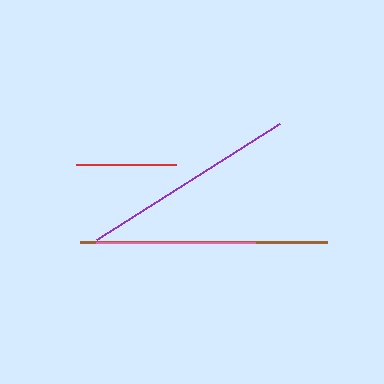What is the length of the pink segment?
The pink segment is approximately 159 pixels long.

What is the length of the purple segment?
The purple segment is approximately 216 pixels long.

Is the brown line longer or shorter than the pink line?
The brown line is longer than the pink line.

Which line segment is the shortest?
The red line is the shortest at approximately 100 pixels.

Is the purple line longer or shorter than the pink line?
The purple line is longer than the pink line.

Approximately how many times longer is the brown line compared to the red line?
The brown line is approximately 2.5 times the length of the red line.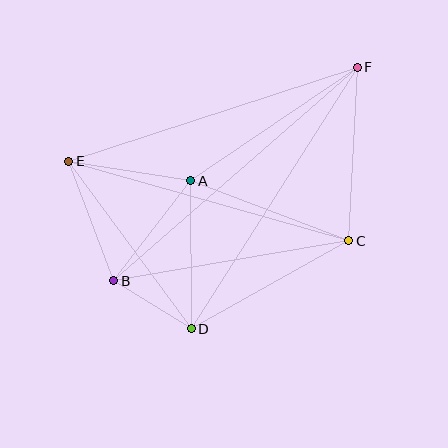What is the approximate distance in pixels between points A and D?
The distance between A and D is approximately 148 pixels.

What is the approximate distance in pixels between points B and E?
The distance between B and E is approximately 128 pixels.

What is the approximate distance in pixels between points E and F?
The distance between E and F is approximately 304 pixels.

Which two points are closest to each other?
Points B and D are closest to each other.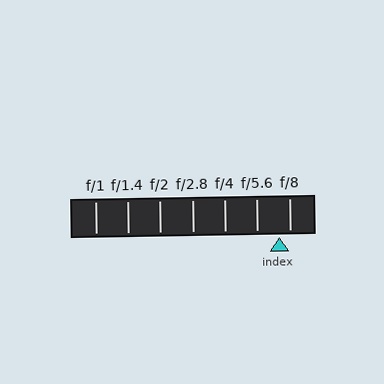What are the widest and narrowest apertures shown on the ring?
The widest aperture shown is f/1 and the narrowest is f/8.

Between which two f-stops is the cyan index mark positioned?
The index mark is between f/5.6 and f/8.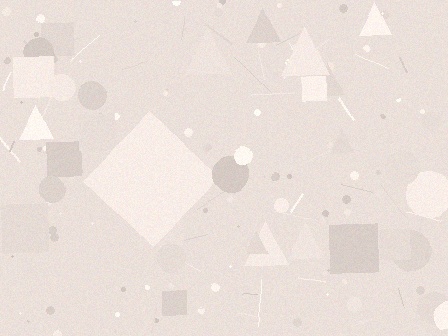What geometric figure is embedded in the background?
A diamond is embedded in the background.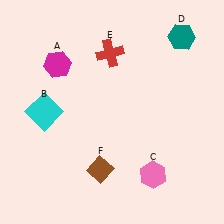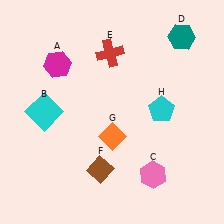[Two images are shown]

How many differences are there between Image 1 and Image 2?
There are 2 differences between the two images.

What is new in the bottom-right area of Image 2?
An orange diamond (G) was added in the bottom-right area of Image 2.